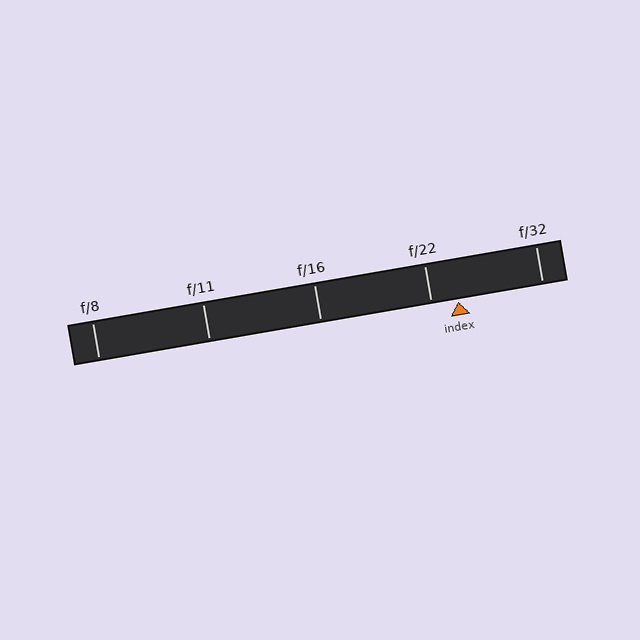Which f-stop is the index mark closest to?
The index mark is closest to f/22.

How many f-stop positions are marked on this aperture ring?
There are 5 f-stop positions marked.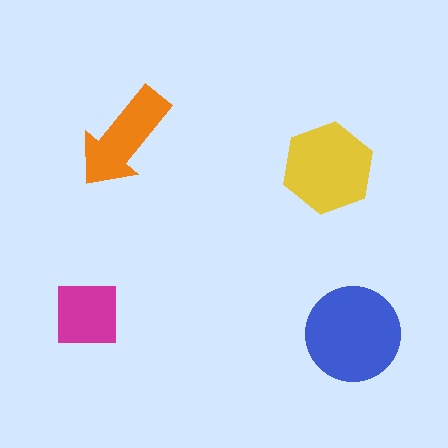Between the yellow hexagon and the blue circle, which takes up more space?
The blue circle.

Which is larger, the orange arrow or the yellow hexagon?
The yellow hexagon.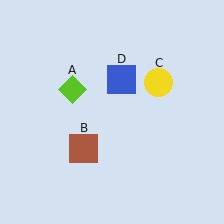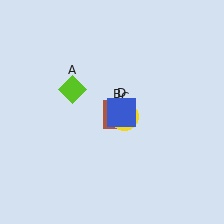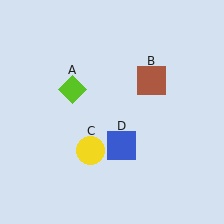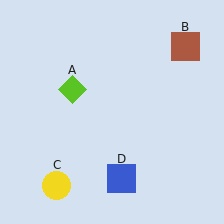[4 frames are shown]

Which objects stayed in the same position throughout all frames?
Lime diamond (object A) remained stationary.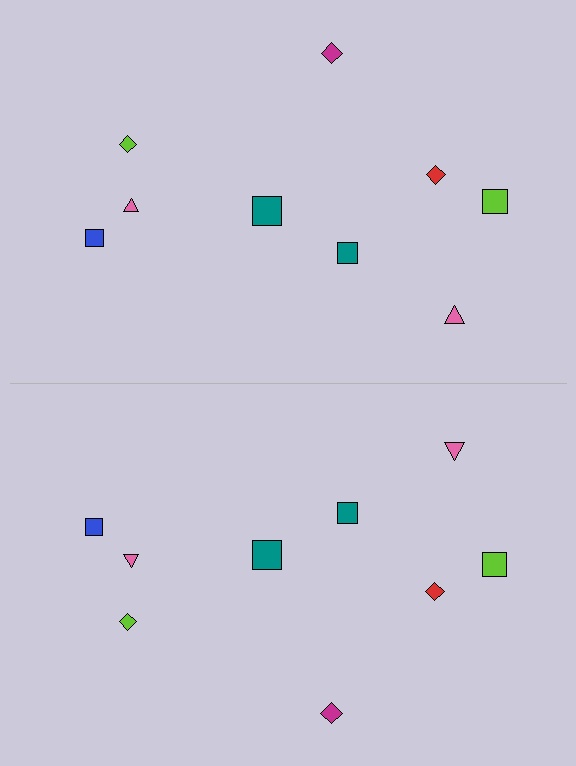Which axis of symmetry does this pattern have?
The pattern has a horizontal axis of symmetry running through the center of the image.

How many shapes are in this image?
There are 18 shapes in this image.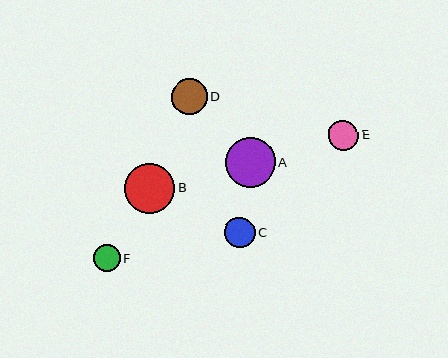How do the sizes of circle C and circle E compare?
Circle C and circle E are approximately the same size.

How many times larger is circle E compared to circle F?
Circle E is approximately 1.1 times the size of circle F.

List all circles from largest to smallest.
From largest to smallest: B, A, D, C, E, F.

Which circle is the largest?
Circle B is the largest with a size of approximately 50 pixels.